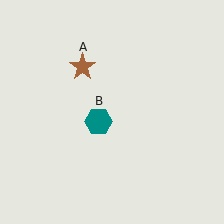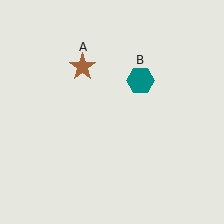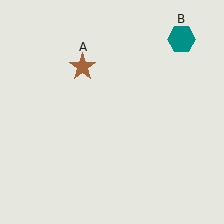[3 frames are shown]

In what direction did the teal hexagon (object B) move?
The teal hexagon (object B) moved up and to the right.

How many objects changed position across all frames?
1 object changed position: teal hexagon (object B).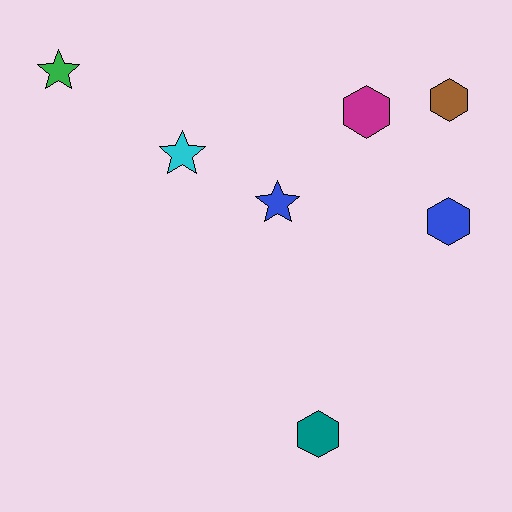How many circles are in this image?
There are no circles.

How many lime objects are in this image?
There are no lime objects.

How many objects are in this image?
There are 7 objects.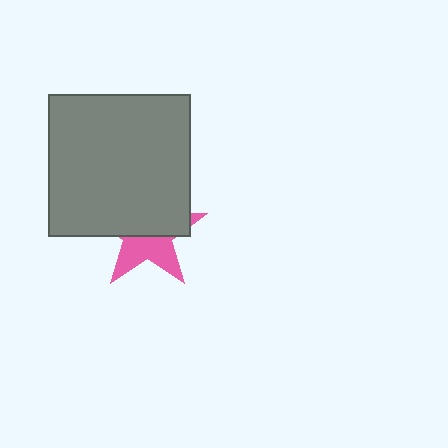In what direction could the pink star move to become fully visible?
The pink star could move down. That would shift it out from behind the gray square entirely.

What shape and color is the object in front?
The object in front is a gray square.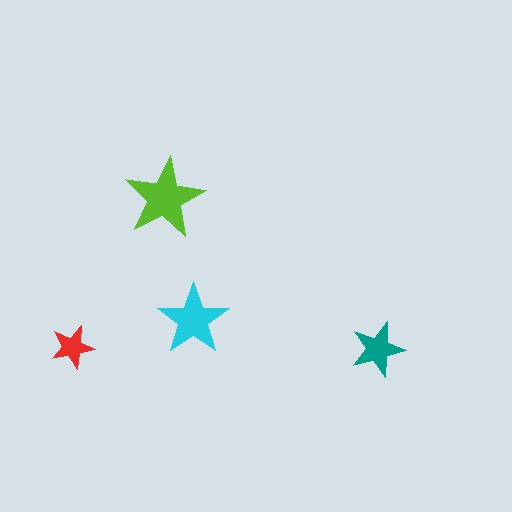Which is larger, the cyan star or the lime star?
The lime one.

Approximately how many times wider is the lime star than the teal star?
About 1.5 times wider.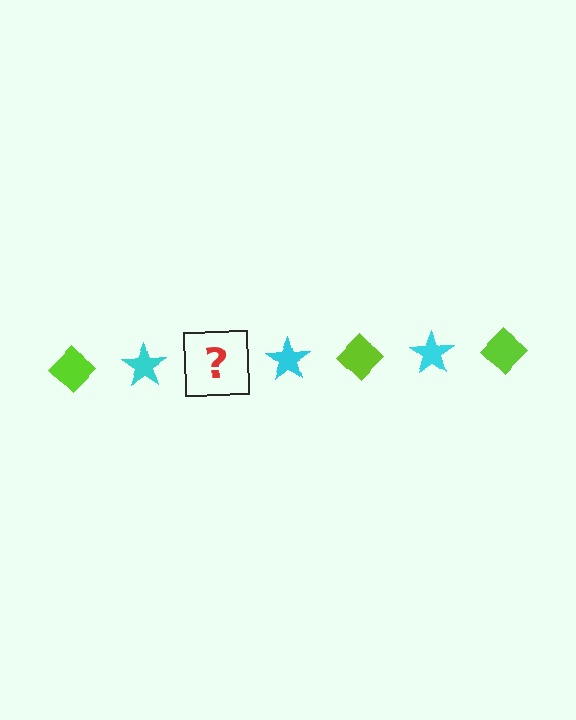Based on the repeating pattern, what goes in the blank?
The blank should be a lime diamond.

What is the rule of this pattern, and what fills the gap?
The rule is that the pattern alternates between lime diamond and cyan star. The gap should be filled with a lime diamond.